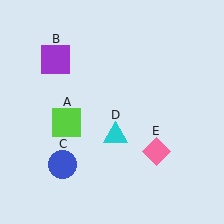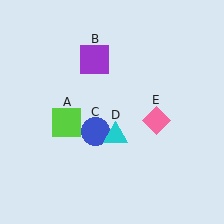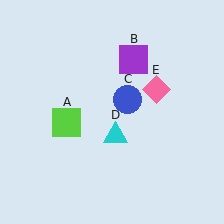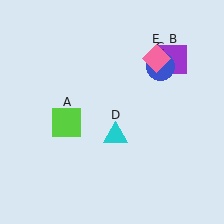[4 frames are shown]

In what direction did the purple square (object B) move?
The purple square (object B) moved right.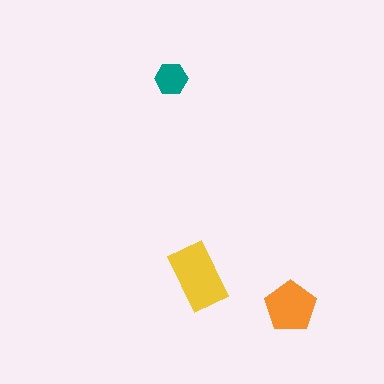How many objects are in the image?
There are 3 objects in the image.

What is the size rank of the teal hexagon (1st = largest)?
3rd.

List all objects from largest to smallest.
The yellow rectangle, the orange pentagon, the teal hexagon.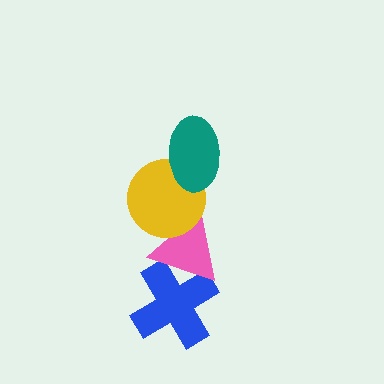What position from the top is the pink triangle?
The pink triangle is 3rd from the top.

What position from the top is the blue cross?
The blue cross is 4th from the top.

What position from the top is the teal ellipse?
The teal ellipse is 1st from the top.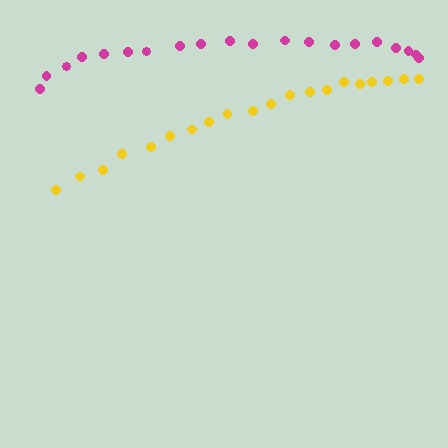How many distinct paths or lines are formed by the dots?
There are 2 distinct paths.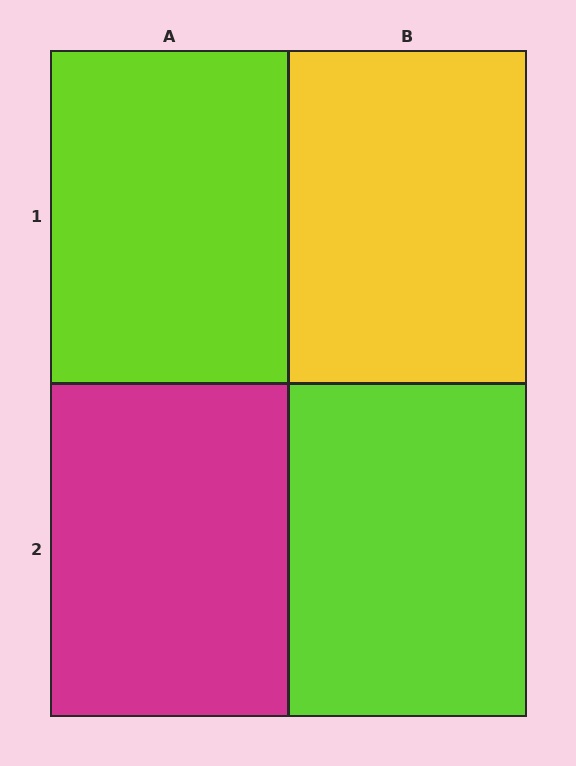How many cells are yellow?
1 cell is yellow.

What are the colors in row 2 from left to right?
Magenta, lime.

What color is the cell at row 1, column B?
Yellow.